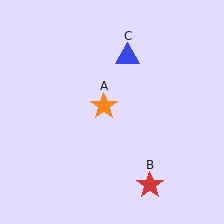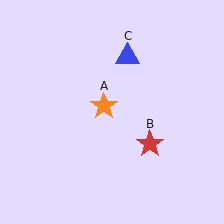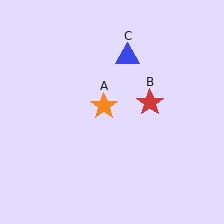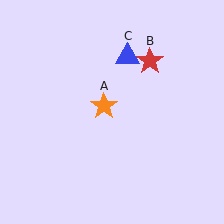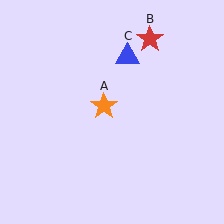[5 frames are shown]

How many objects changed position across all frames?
1 object changed position: red star (object B).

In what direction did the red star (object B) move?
The red star (object B) moved up.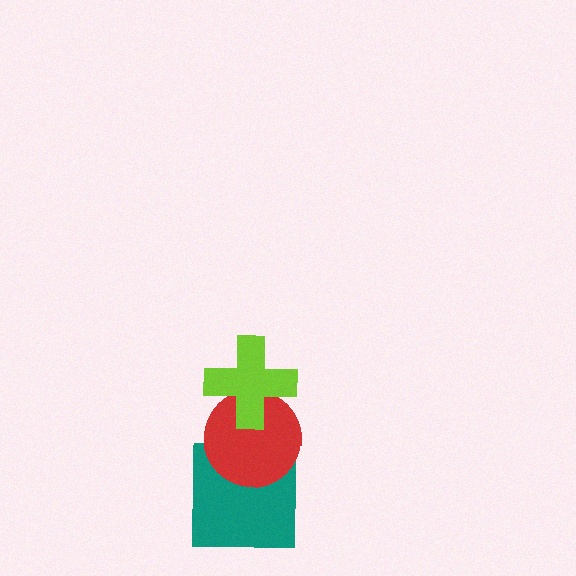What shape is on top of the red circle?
The lime cross is on top of the red circle.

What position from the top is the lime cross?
The lime cross is 1st from the top.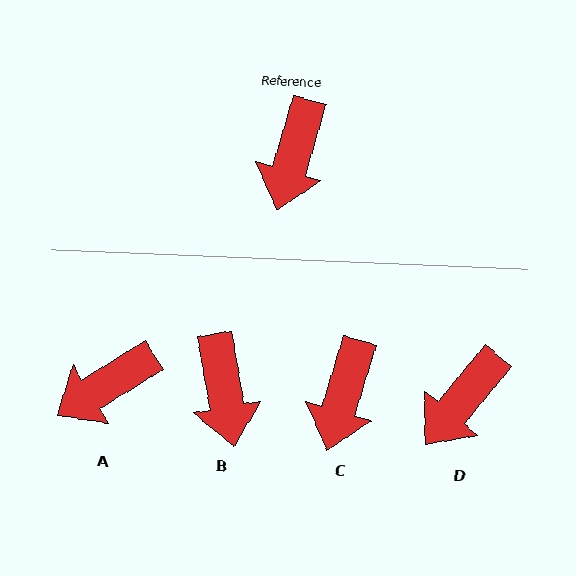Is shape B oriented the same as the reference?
No, it is off by about 26 degrees.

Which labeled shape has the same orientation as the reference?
C.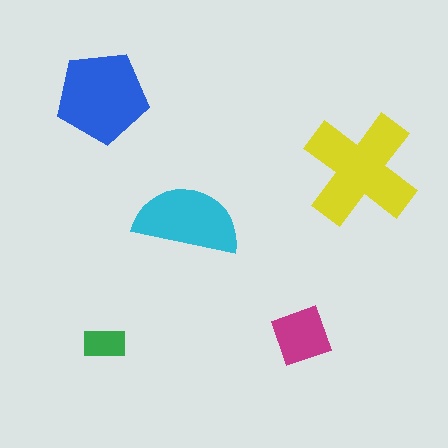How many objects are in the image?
There are 5 objects in the image.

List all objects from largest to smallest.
The yellow cross, the blue pentagon, the cyan semicircle, the magenta square, the green rectangle.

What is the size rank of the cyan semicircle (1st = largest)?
3rd.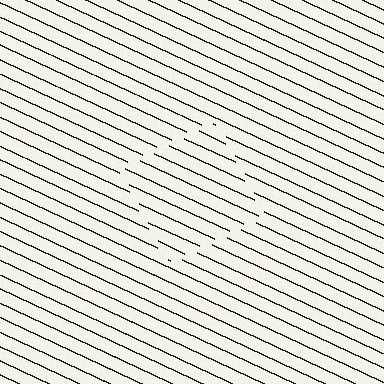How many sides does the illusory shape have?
4 sides — the line-ends trace a square.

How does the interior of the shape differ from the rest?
The interior of the shape contains the same grating, shifted by half a period — the contour is defined by the phase discontinuity where line-ends from the inner and outer gratings abut.